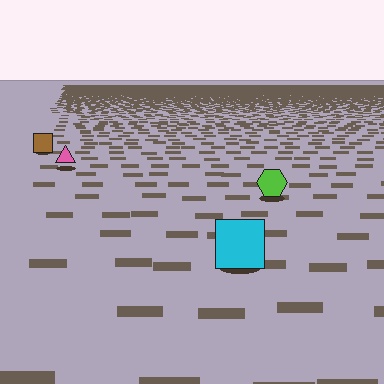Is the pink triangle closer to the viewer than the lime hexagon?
No. The lime hexagon is closer — you can tell from the texture gradient: the ground texture is coarser near it.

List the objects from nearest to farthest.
From nearest to farthest: the cyan square, the lime hexagon, the pink triangle, the brown square.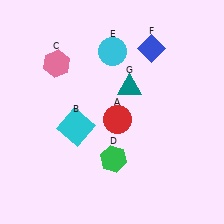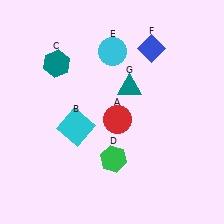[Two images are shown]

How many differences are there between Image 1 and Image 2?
There is 1 difference between the two images.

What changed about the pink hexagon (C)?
In Image 1, C is pink. In Image 2, it changed to teal.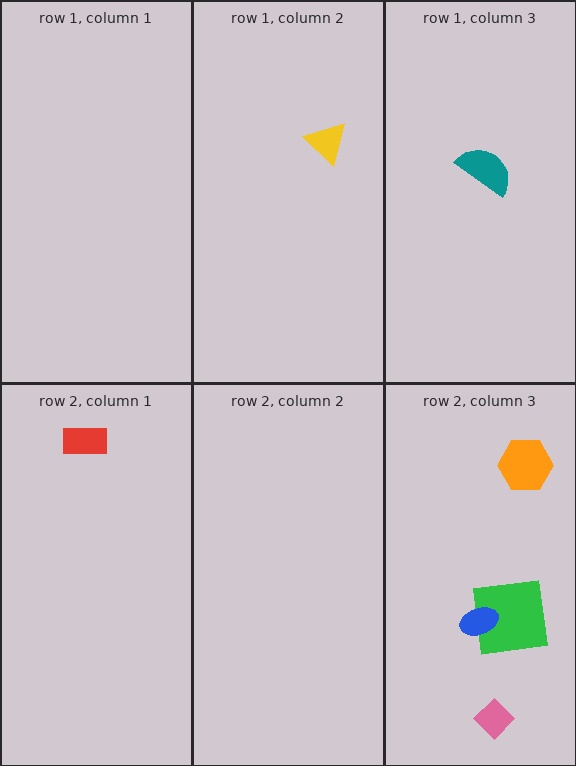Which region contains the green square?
The row 2, column 3 region.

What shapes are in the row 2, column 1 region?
The red rectangle.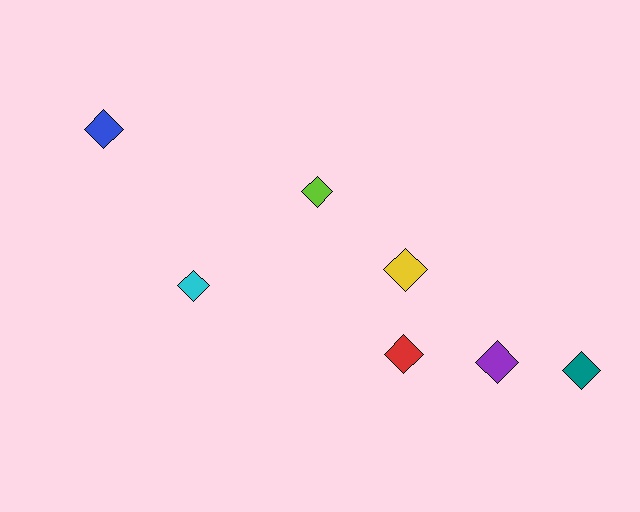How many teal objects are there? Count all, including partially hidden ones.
There is 1 teal object.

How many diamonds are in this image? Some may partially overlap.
There are 7 diamonds.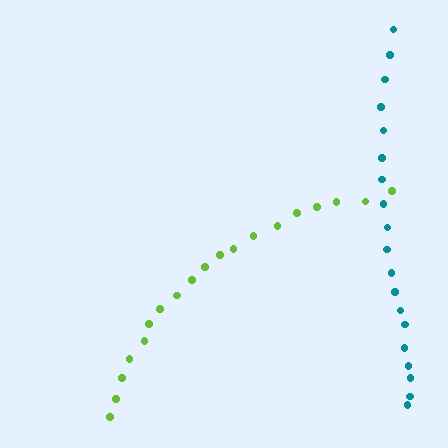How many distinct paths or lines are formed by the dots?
There are 2 distinct paths.